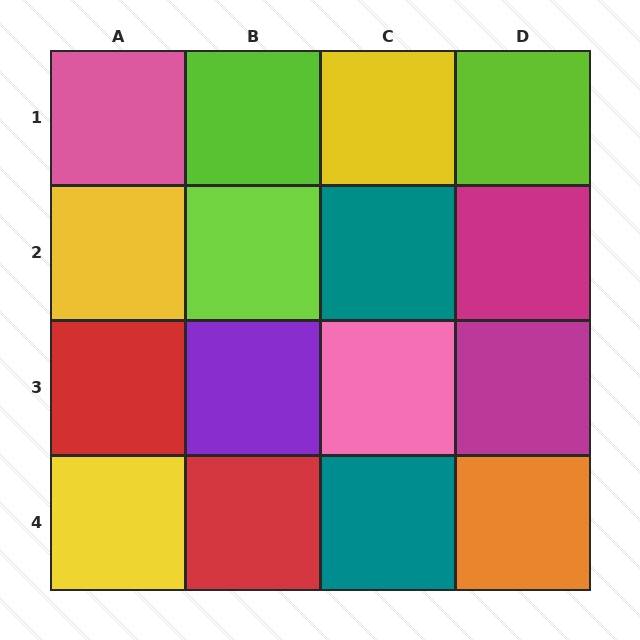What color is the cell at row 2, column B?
Lime.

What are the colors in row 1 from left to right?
Pink, lime, yellow, lime.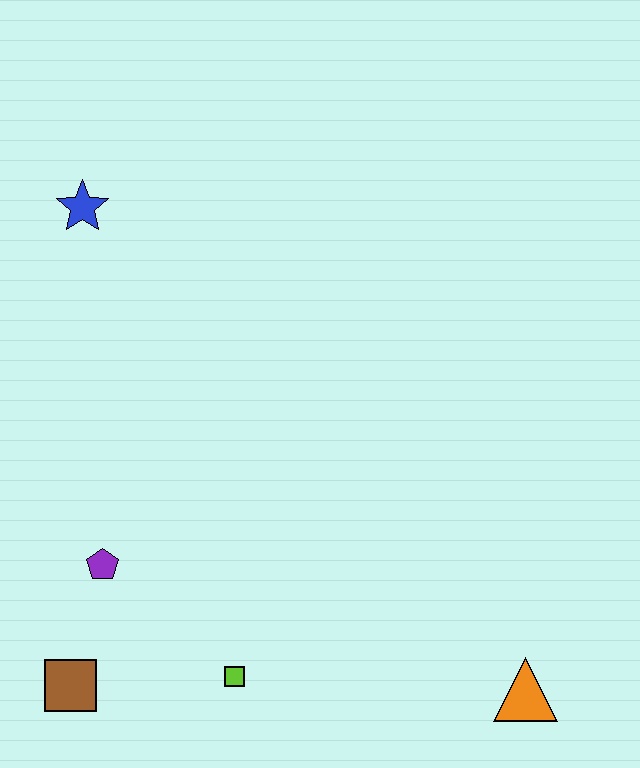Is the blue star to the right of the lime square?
No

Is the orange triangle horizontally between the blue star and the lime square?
No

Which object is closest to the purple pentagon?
The brown square is closest to the purple pentagon.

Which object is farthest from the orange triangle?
The blue star is farthest from the orange triangle.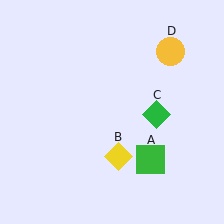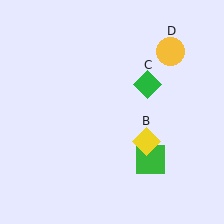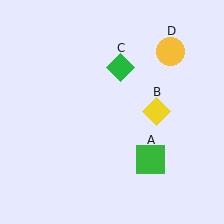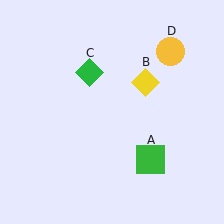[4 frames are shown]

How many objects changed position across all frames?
2 objects changed position: yellow diamond (object B), green diamond (object C).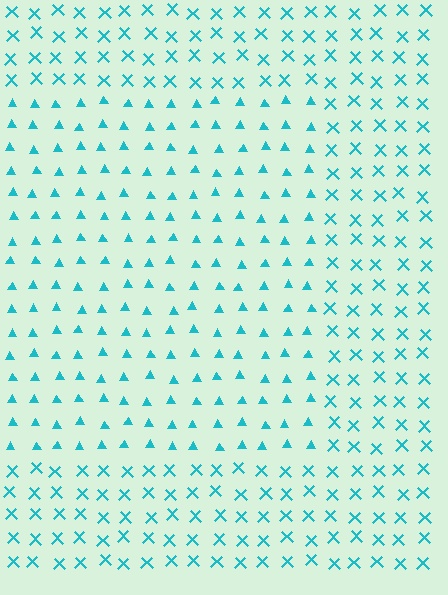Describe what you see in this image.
The image is filled with small cyan elements arranged in a uniform grid. A rectangle-shaped region contains triangles, while the surrounding area contains X marks. The boundary is defined purely by the change in element shape.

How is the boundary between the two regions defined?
The boundary is defined by a change in element shape: triangles inside vs. X marks outside. All elements share the same color and spacing.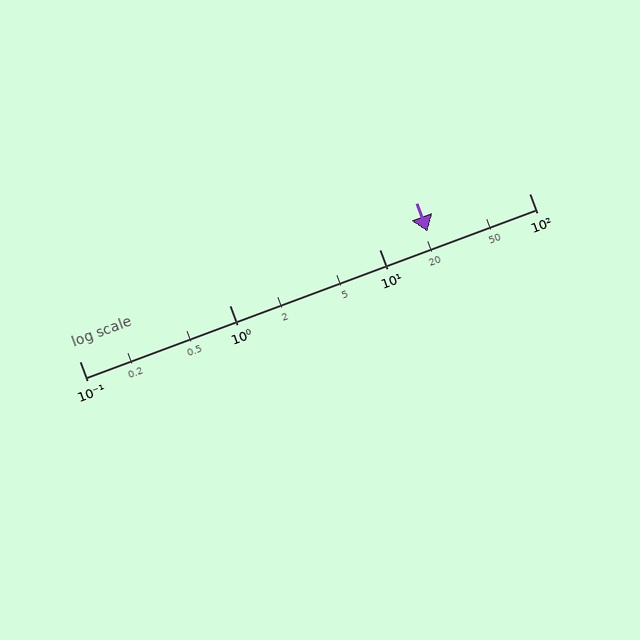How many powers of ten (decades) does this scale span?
The scale spans 3 decades, from 0.1 to 100.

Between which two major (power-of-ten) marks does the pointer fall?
The pointer is between 10 and 100.